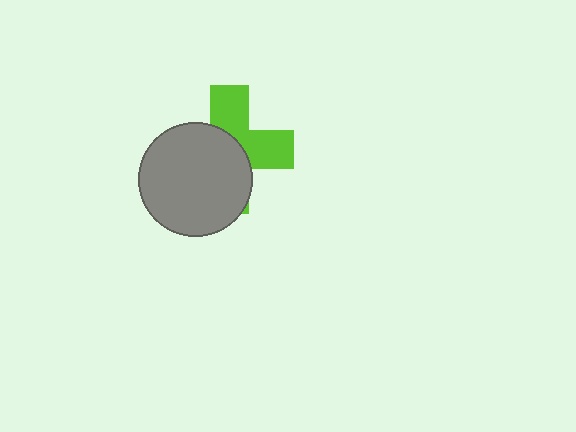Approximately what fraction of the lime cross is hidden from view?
Roughly 56% of the lime cross is hidden behind the gray circle.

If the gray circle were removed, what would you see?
You would see the complete lime cross.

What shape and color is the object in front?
The object in front is a gray circle.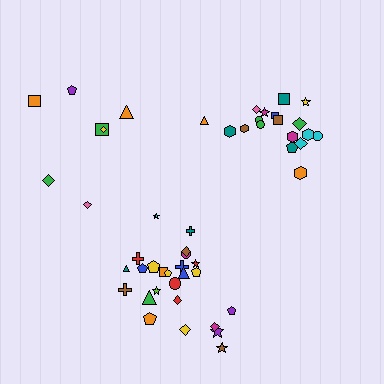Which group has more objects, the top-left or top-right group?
The top-right group.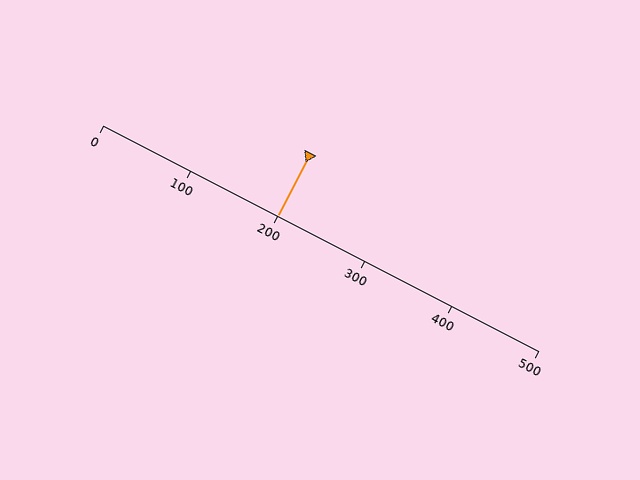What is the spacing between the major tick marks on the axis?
The major ticks are spaced 100 apart.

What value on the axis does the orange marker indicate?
The marker indicates approximately 200.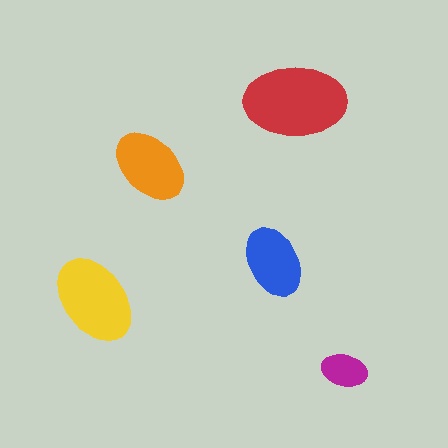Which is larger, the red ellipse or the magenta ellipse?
The red one.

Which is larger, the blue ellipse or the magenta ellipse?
The blue one.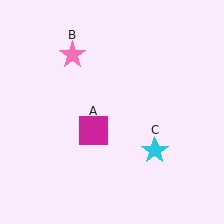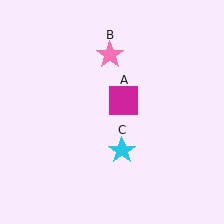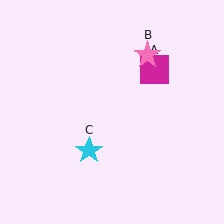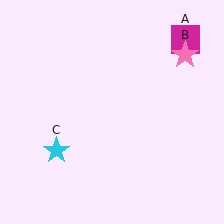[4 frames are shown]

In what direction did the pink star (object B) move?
The pink star (object B) moved right.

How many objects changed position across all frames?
3 objects changed position: magenta square (object A), pink star (object B), cyan star (object C).